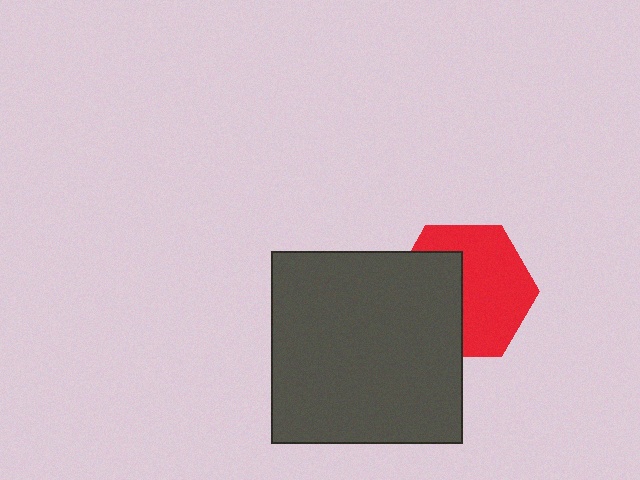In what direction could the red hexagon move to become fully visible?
The red hexagon could move right. That would shift it out from behind the dark gray square entirely.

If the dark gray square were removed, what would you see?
You would see the complete red hexagon.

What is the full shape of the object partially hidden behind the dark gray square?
The partially hidden object is a red hexagon.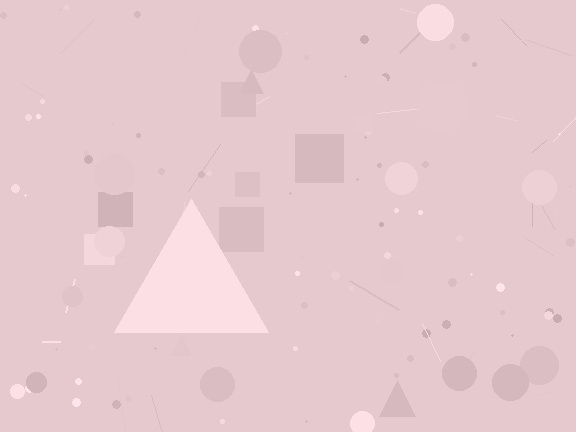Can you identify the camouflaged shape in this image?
The camouflaged shape is a triangle.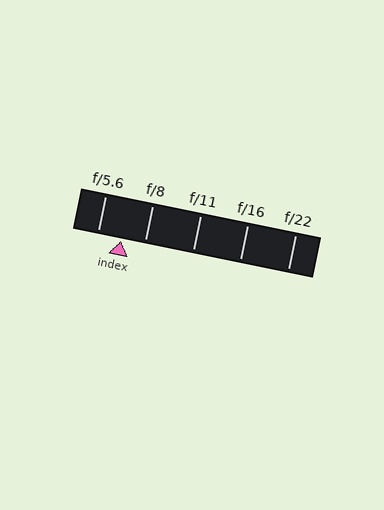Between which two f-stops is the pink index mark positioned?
The index mark is between f/5.6 and f/8.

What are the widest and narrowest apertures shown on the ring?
The widest aperture shown is f/5.6 and the narrowest is f/22.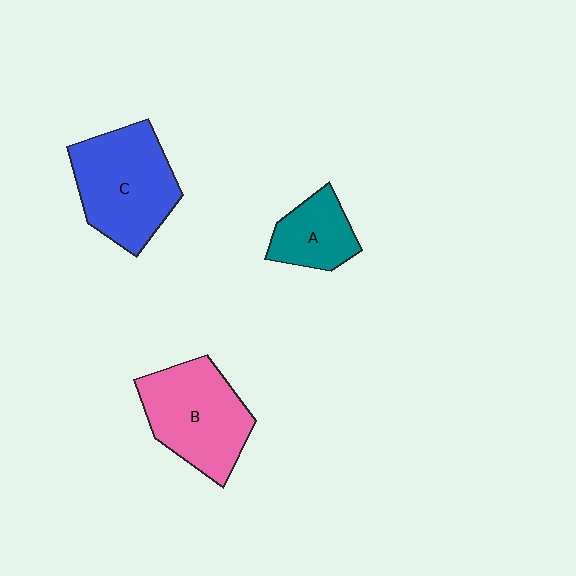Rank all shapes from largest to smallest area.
From largest to smallest: C (blue), B (pink), A (teal).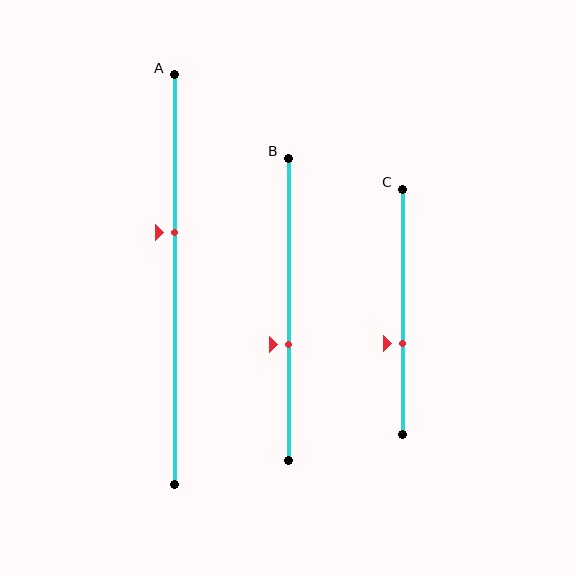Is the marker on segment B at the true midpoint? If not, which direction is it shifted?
No, the marker on segment B is shifted downward by about 12% of the segment length.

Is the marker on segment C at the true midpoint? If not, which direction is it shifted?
No, the marker on segment C is shifted downward by about 13% of the segment length.